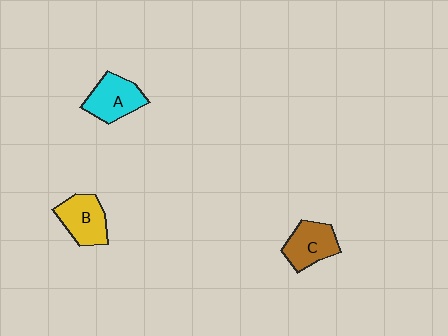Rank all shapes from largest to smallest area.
From largest to smallest: A (cyan), B (yellow), C (brown).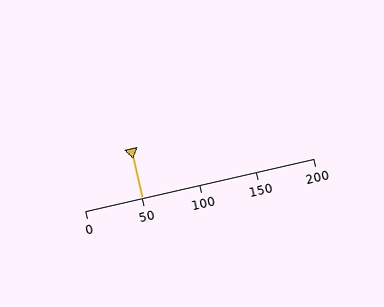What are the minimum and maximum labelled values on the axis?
The axis runs from 0 to 200.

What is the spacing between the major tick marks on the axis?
The major ticks are spaced 50 apart.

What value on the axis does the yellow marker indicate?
The marker indicates approximately 50.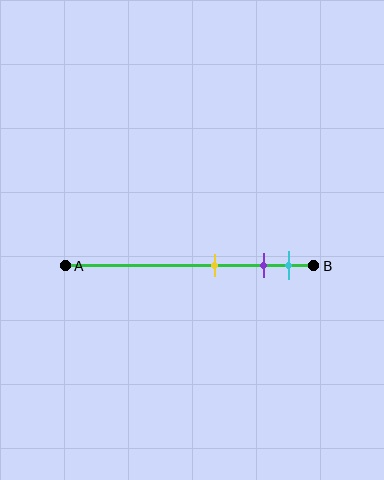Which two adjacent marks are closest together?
The purple and cyan marks are the closest adjacent pair.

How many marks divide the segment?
There are 3 marks dividing the segment.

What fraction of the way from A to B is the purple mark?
The purple mark is approximately 80% (0.8) of the way from A to B.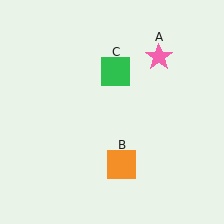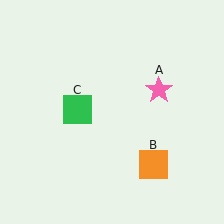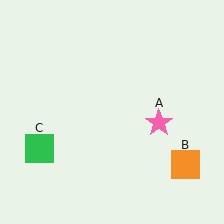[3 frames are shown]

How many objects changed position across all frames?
3 objects changed position: pink star (object A), orange square (object B), green square (object C).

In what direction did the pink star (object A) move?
The pink star (object A) moved down.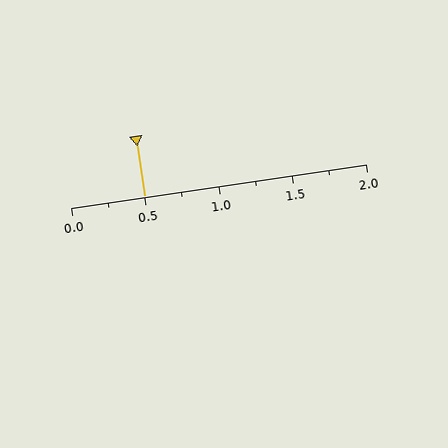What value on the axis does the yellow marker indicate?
The marker indicates approximately 0.5.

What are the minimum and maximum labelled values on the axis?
The axis runs from 0.0 to 2.0.